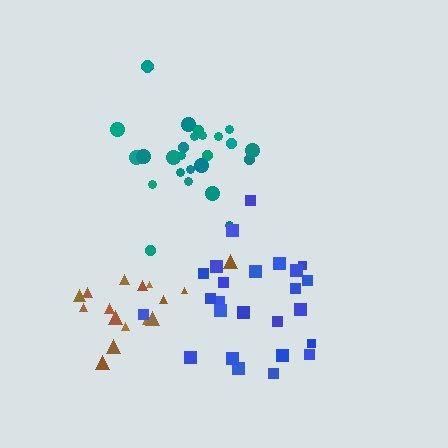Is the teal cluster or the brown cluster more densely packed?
Teal.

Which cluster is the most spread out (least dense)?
Brown.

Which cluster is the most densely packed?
Blue.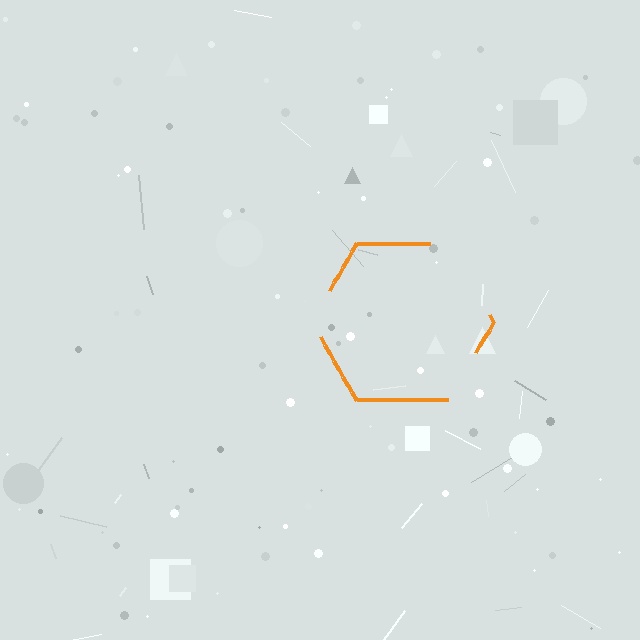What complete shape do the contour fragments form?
The contour fragments form a hexagon.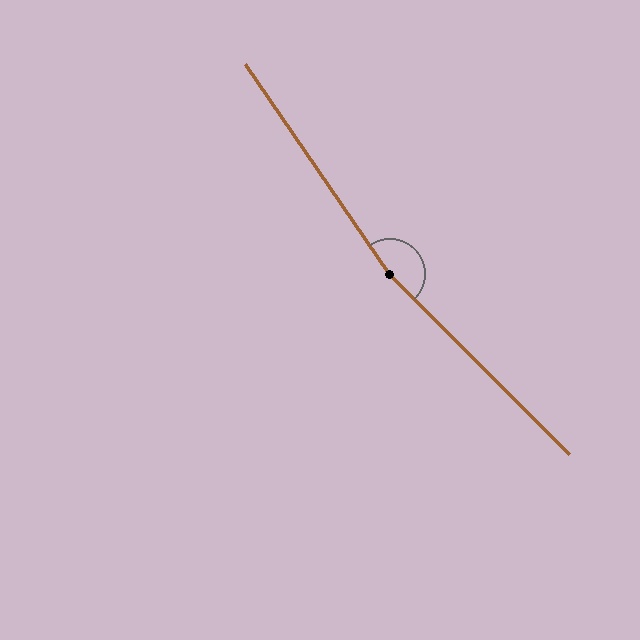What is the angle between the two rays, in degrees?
Approximately 170 degrees.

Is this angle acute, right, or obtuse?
It is obtuse.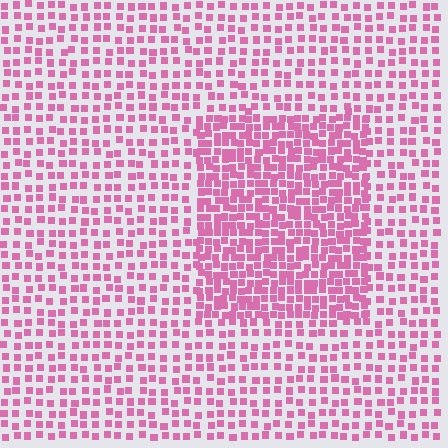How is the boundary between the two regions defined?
The boundary is defined by a change in element density (approximately 1.9x ratio). All elements are the same color, size, and shape.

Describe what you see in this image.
The image contains small pink elements arranged at two different densities. A rectangle-shaped region is visible where the elements are more densely packed than the surrounding area.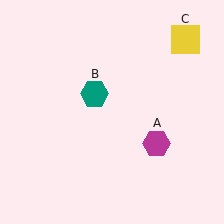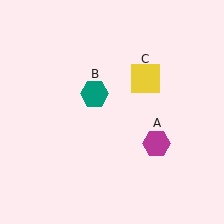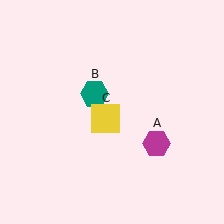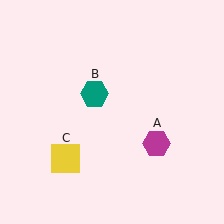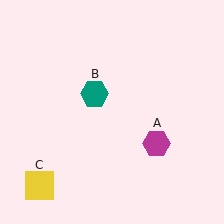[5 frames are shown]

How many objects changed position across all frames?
1 object changed position: yellow square (object C).